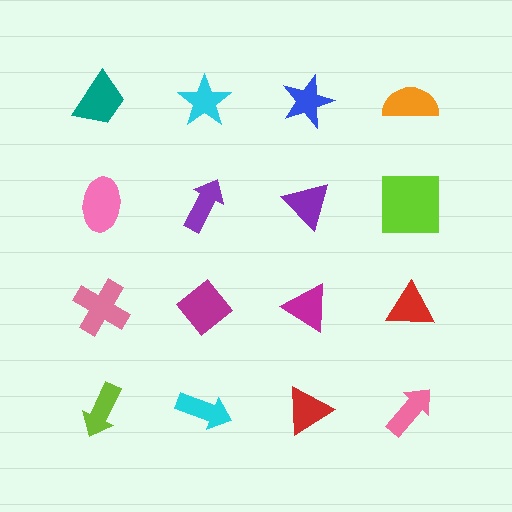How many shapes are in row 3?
4 shapes.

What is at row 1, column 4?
An orange semicircle.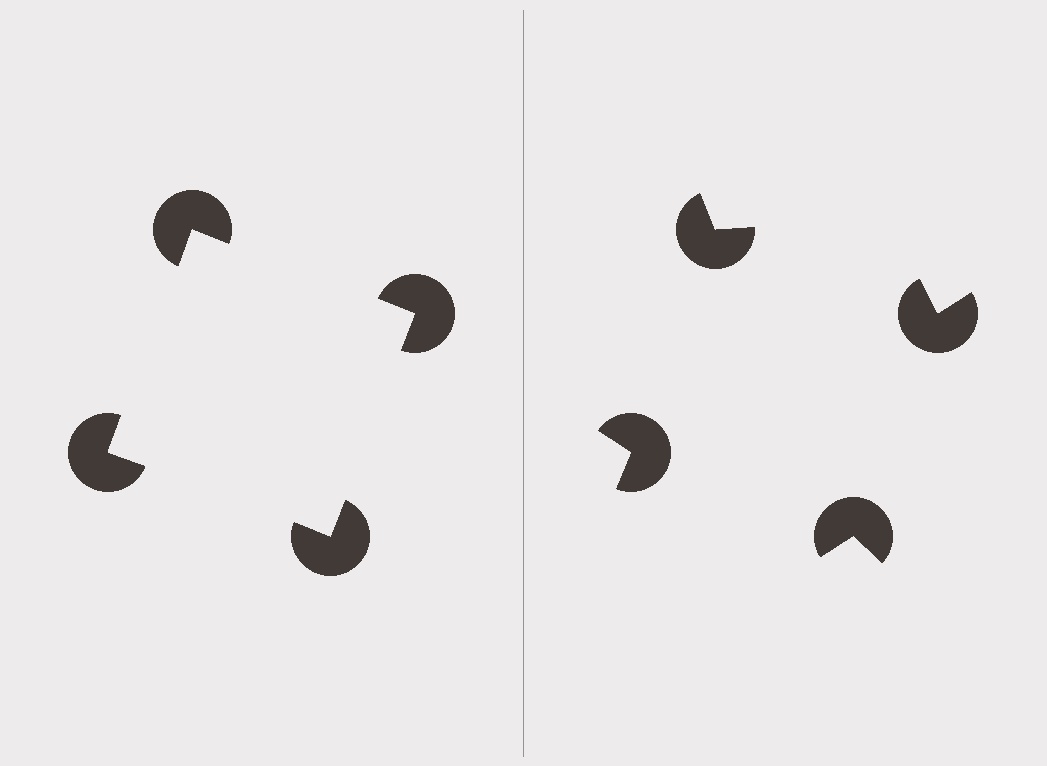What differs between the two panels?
The pac-man discs are positioned identically on both sides; only the wedge orientations differ. On the left they align to a square; on the right they are misaligned.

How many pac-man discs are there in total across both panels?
8 — 4 on each side.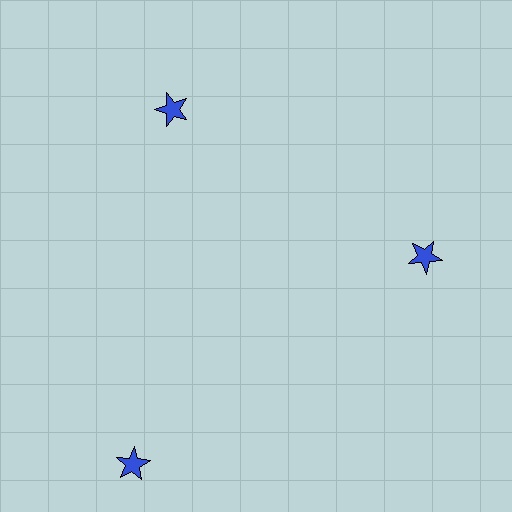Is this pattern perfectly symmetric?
No. The 3 blue stars are arranged in a ring, but one element near the 7 o'clock position is pushed outward from the center, breaking the 3-fold rotational symmetry.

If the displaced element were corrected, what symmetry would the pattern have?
It would have 3-fold rotational symmetry — the pattern would map onto itself every 120 degrees.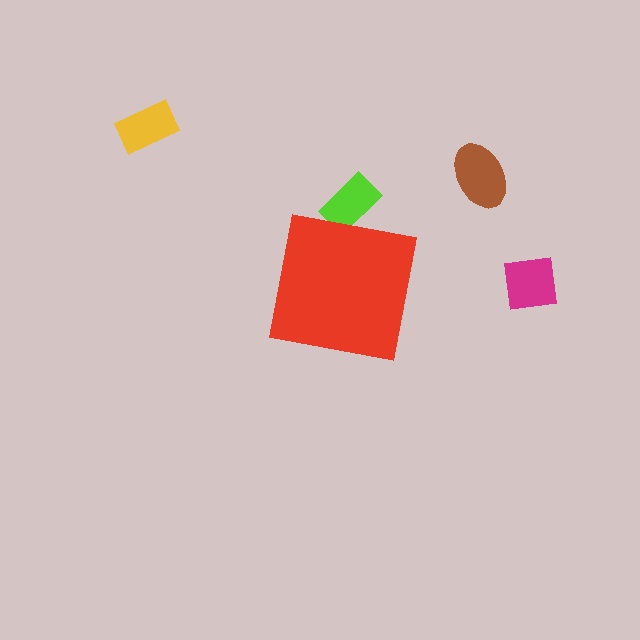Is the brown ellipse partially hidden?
No, the brown ellipse is fully visible.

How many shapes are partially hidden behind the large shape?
1 shape is partially hidden.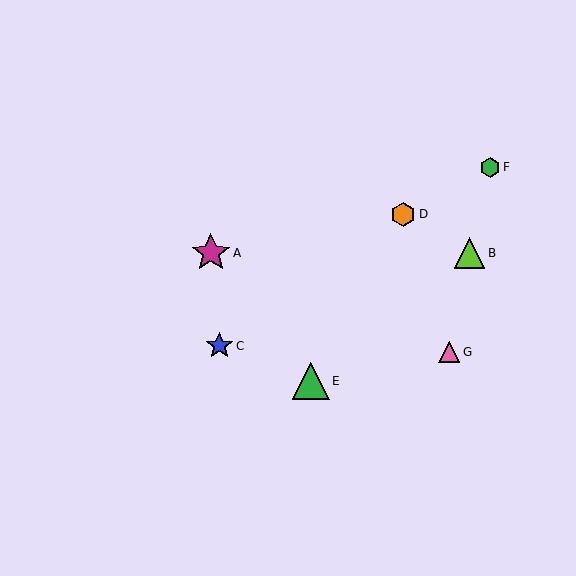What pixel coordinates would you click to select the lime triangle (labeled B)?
Click at (469, 253) to select the lime triangle B.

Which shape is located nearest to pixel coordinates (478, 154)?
The green hexagon (labeled F) at (490, 167) is nearest to that location.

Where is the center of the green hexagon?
The center of the green hexagon is at (490, 167).